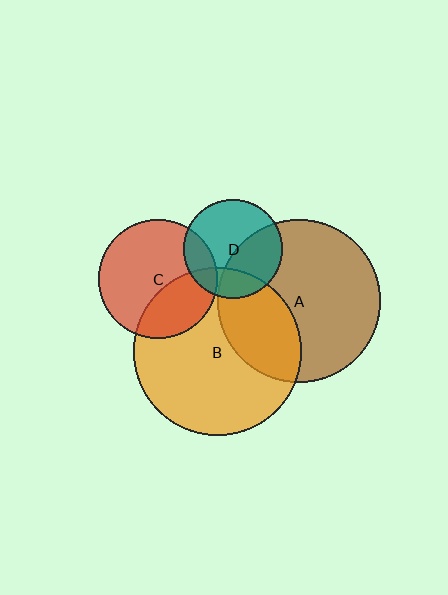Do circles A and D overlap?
Yes.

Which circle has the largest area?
Circle B (orange).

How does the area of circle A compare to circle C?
Approximately 1.9 times.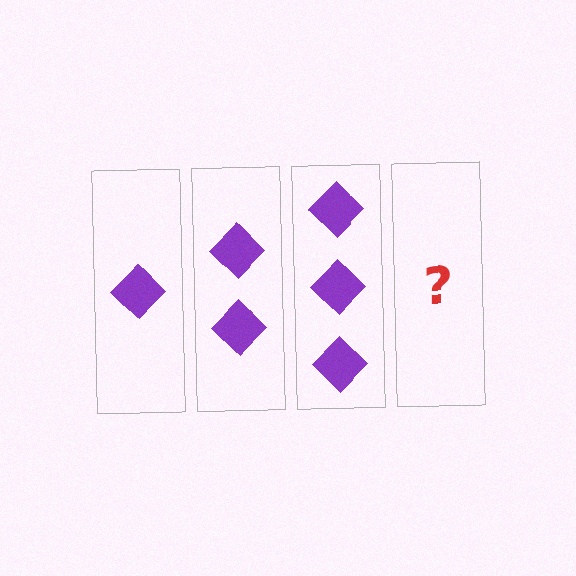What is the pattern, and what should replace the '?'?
The pattern is that each step adds one more diamond. The '?' should be 4 diamonds.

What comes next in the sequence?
The next element should be 4 diamonds.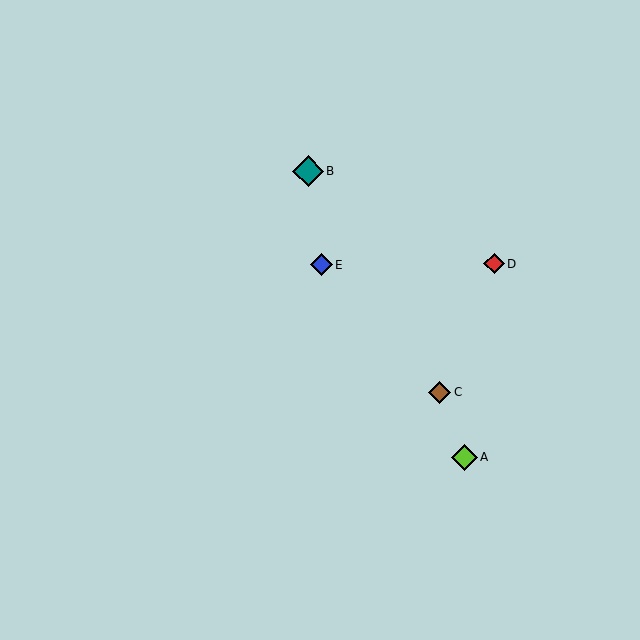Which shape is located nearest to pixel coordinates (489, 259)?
The red diamond (labeled D) at (494, 264) is nearest to that location.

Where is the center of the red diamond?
The center of the red diamond is at (494, 264).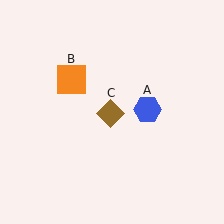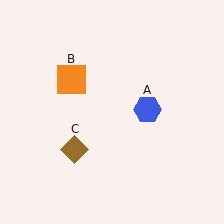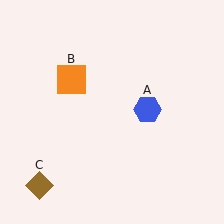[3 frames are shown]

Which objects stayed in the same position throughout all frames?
Blue hexagon (object A) and orange square (object B) remained stationary.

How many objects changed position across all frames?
1 object changed position: brown diamond (object C).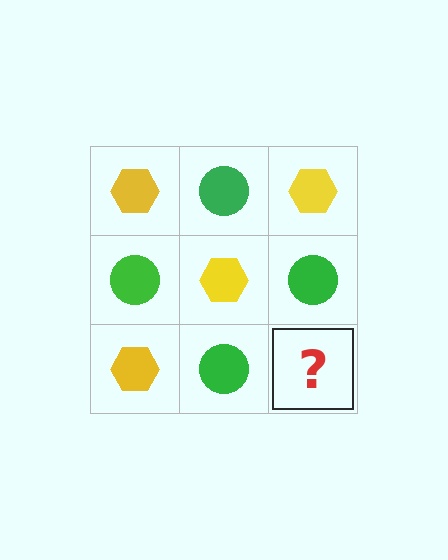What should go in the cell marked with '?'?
The missing cell should contain a yellow hexagon.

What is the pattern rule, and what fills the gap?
The rule is that it alternates yellow hexagon and green circle in a checkerboard pattern. The gap should be filled with a yellow hexagon.